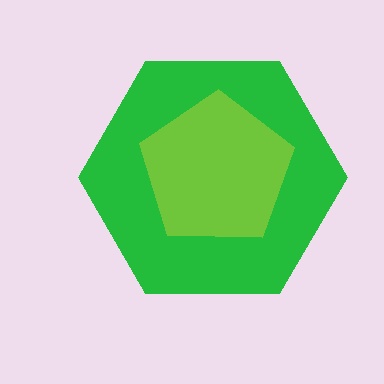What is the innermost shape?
The lime pentagon.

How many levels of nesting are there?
2.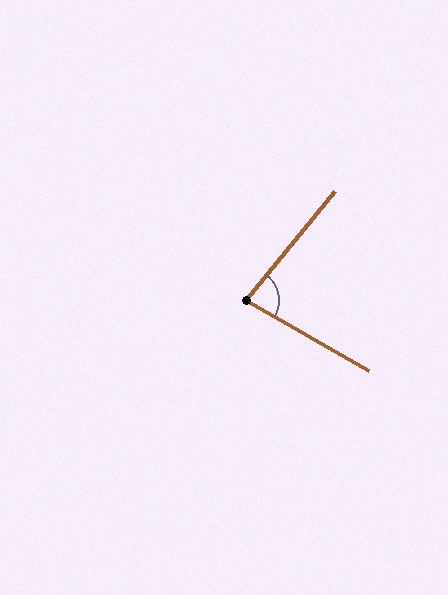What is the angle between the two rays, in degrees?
Approximately 81 degrees.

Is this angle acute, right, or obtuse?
It is acute.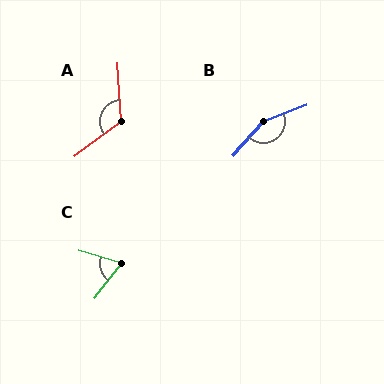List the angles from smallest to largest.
C (68°), A (123°), B (153°).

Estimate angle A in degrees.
Approximately 123 degrees.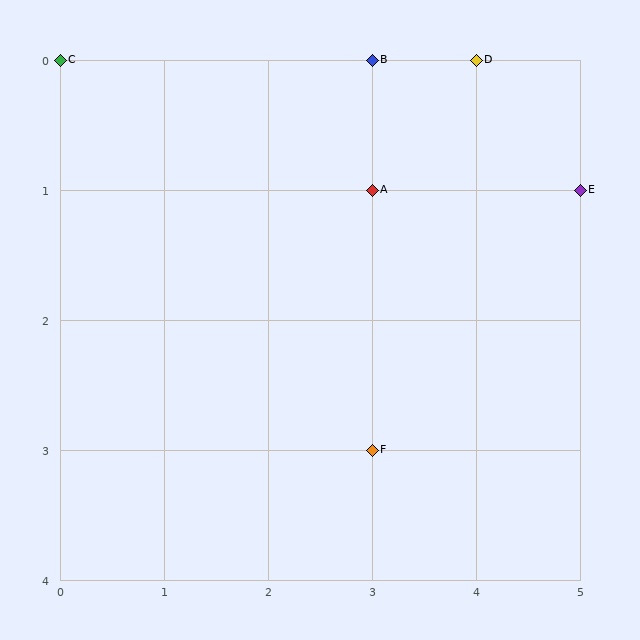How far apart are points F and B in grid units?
Points F and B are 3 rows apart.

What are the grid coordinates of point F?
Point F is at grid coordinates (3, 3).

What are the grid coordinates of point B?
Point B is at grid coordinates (3, 0).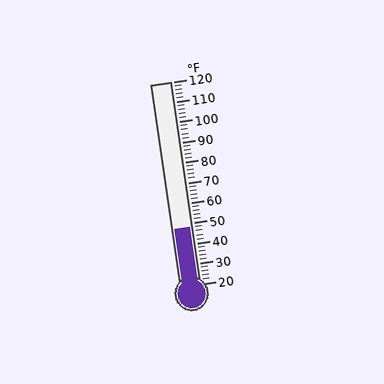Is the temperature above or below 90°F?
The temperature is below 90°F.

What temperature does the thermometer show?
The thermometer shows approximately 48°F.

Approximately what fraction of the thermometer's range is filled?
The thermometer is filled to approximately 30% of its range.